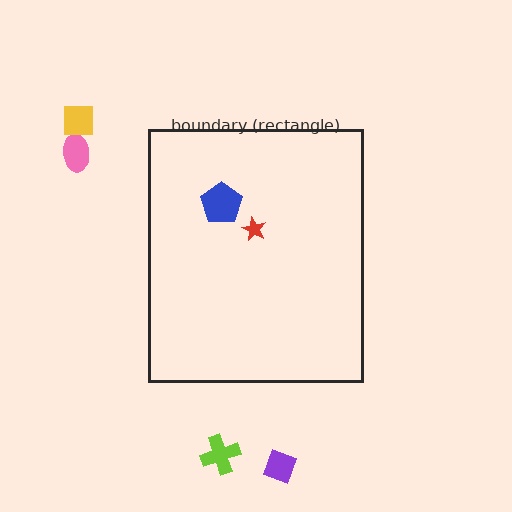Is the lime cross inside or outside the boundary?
Outside.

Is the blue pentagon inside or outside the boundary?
Inside.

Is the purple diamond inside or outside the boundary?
Outside.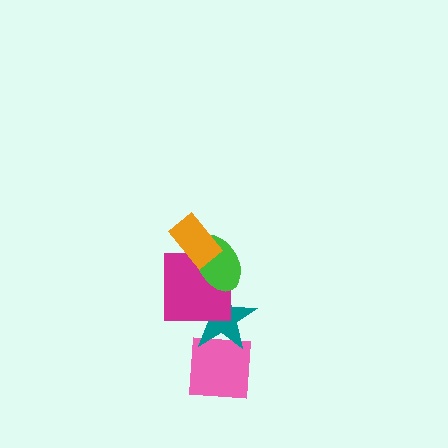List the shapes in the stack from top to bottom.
From top to bottom: the orange rectangle, the green ellipse, the magenta square, the teal star, the pink square.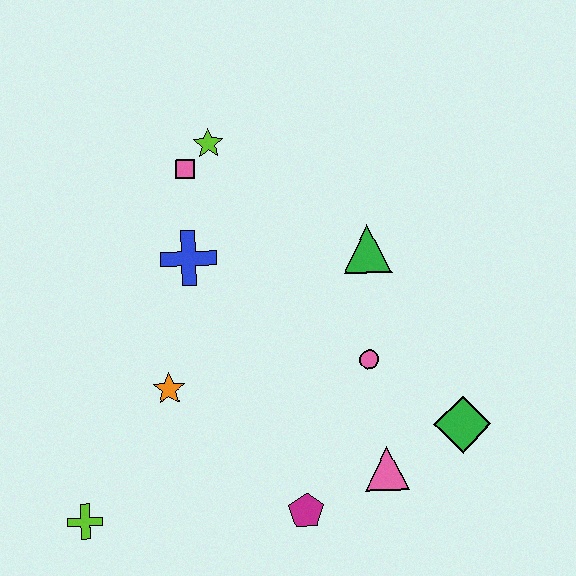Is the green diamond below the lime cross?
No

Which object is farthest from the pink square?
The green diamond is farthest from the pink square.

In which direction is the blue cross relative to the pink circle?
The blue cross is to the left of the pink circle.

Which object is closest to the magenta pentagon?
The pink triangle is closest to the magenta pentagon.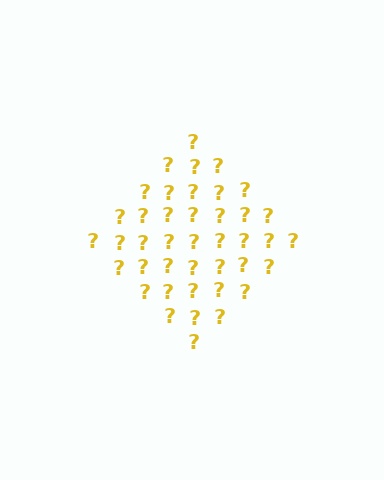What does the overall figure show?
The overall figure shows a diamond.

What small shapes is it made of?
It is made of small question marks.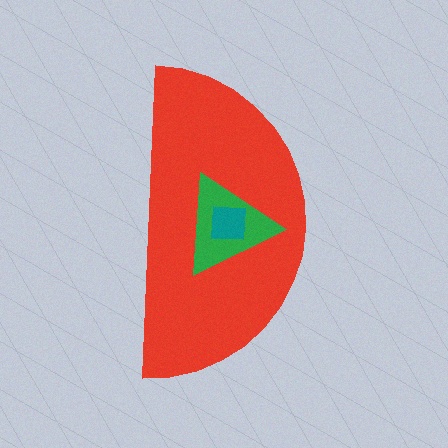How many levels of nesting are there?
3.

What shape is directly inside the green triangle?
The teal square.